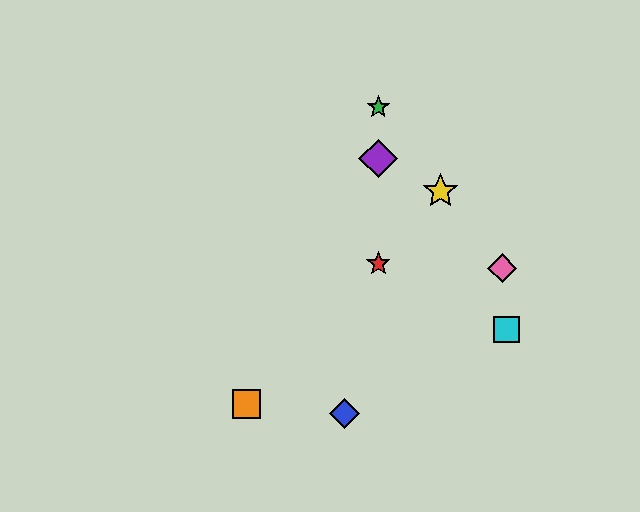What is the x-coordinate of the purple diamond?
The purple diamond is at x≈378.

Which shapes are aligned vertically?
The red star, the green star, the purple diamond are aligned vertically.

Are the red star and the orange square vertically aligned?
No, the red star is at x≈378 and the orange square is at x≈246.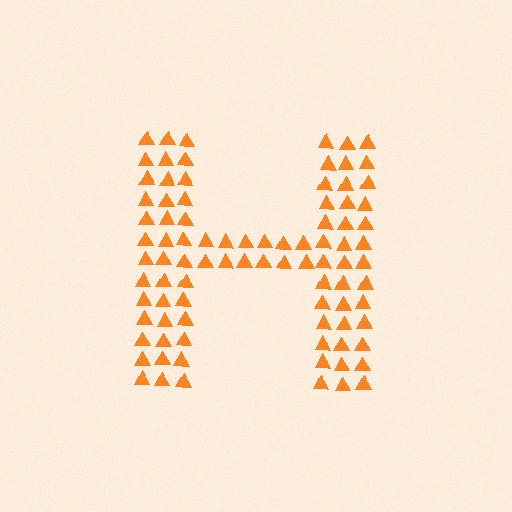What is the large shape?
The large shape is the letter H.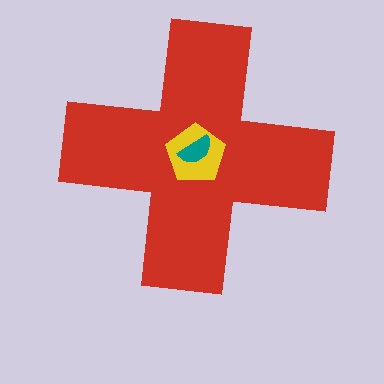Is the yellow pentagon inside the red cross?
Yes.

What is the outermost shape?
The red cross.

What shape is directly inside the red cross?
The yellow pentagon.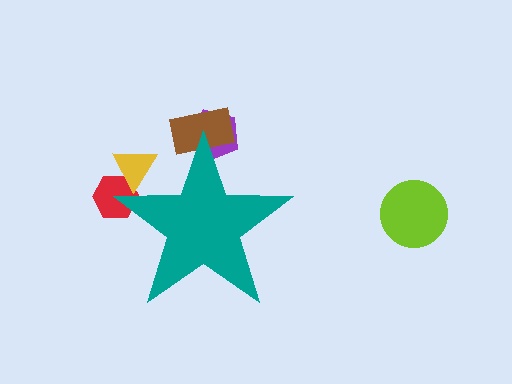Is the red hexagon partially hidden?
Yes, the red hexagon is partially hidden behind the teal star.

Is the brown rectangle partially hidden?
Yes, the brown rectangle is partially hidden behind the teal star.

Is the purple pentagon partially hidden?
Yes, the purple pentagon is partially hidden behind the teal star.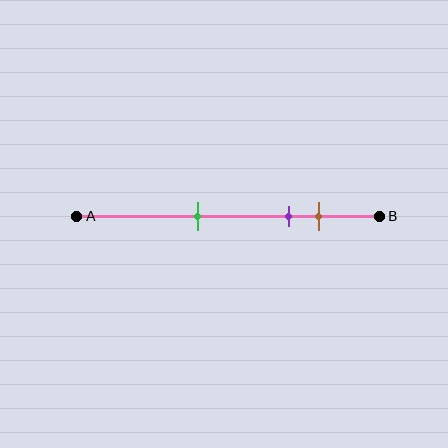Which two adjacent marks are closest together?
The purple and brown marks are the closest adjacent pair.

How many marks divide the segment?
There are 3 marks dividing the segment.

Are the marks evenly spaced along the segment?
No, the marks are not evenly spaced.